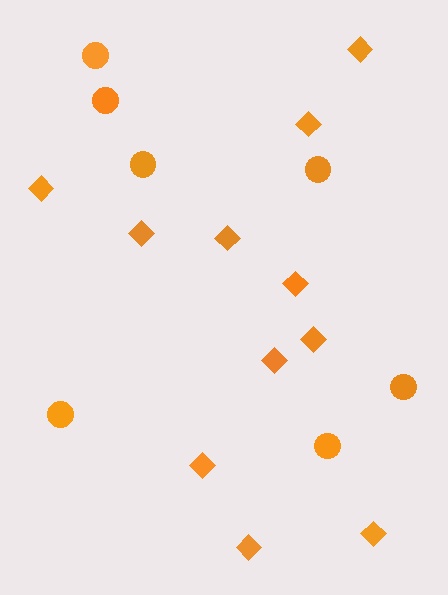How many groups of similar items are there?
There are 2 groups: one group of diamonds (11) and one group of circles (7).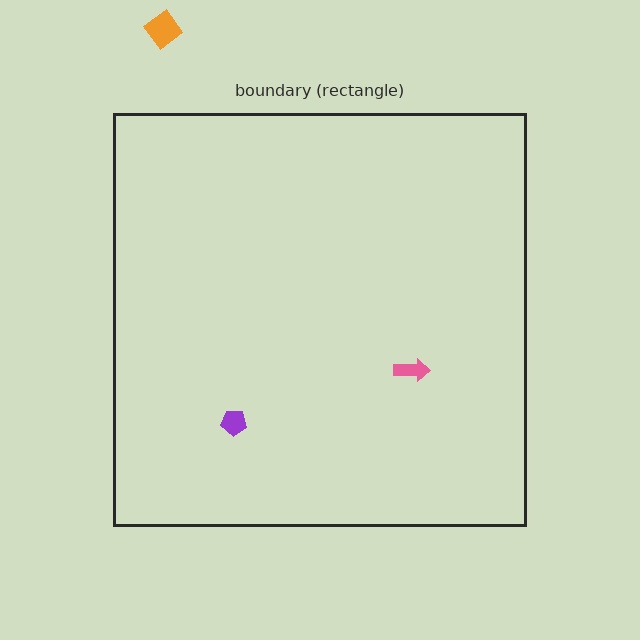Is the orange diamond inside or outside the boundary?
Outside.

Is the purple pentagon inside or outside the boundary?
Inside.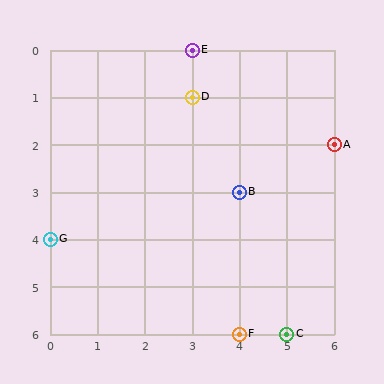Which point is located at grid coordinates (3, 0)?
Point E is at (3, 0).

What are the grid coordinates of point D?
Point D is at grid coordinates (3, 1).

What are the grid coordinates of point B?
Point B is at grid coordinates (4, 3).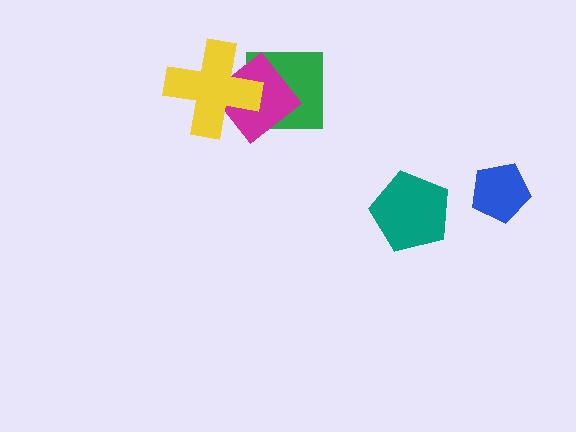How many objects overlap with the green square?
2 objects overlap with the green square.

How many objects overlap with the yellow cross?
2 objects overlap with the yellow cross.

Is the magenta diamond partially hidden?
Yes, it is partially covered by another shape.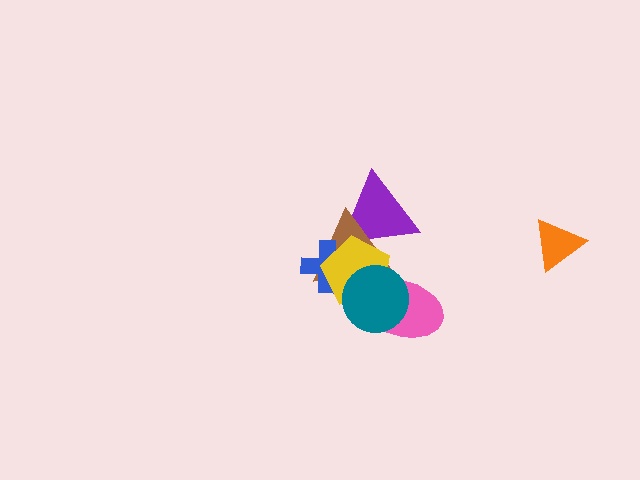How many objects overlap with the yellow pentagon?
5 objects overlap with the yellow pentagon.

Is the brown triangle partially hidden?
Yes, it is partially covered by another shape.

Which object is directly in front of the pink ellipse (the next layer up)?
The brown triangle is directly in front of the pink ellipse.